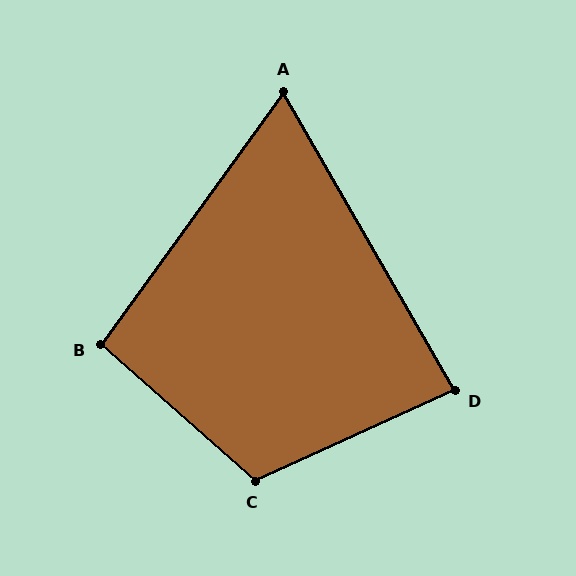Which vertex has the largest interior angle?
C, at approximately 114 degrees.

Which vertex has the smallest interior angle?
A, at approximately 66 degrees.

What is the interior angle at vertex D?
Approximately 85 degrees (acute).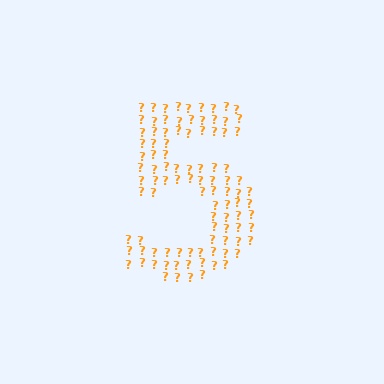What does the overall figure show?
The overall figure shows the digit 5.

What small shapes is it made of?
It is made of small question marks.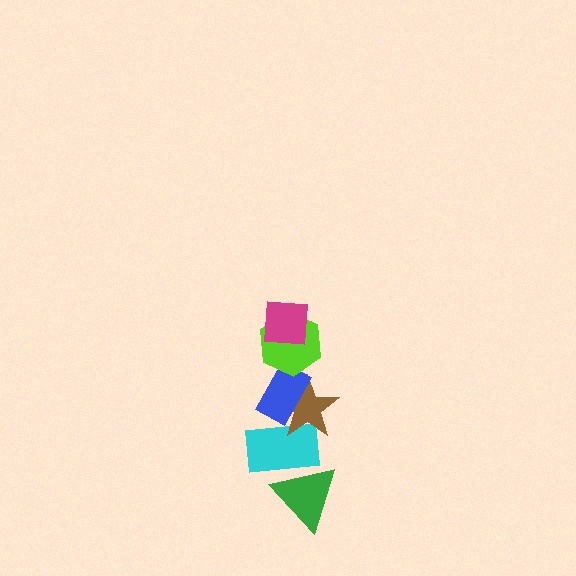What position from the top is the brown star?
The brown star is 4th from the top.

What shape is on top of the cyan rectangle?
The brown star is on top of the cyan rectangle.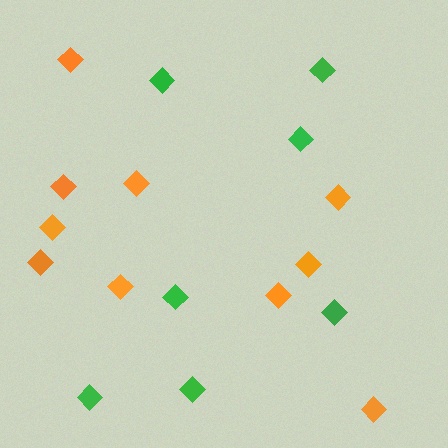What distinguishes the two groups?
There are 2 groups: one group of green diamonds (7) and one group of orange diamonds (10).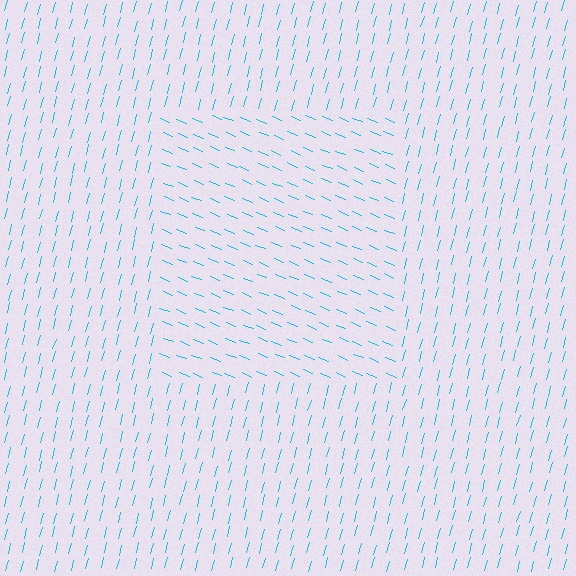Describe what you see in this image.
The image is filled with small cyan line segments. A rectangle region in the image has lines oriented differently from the surrounding lines, creating a visible texture boundary.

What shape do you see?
I see a rectangle.